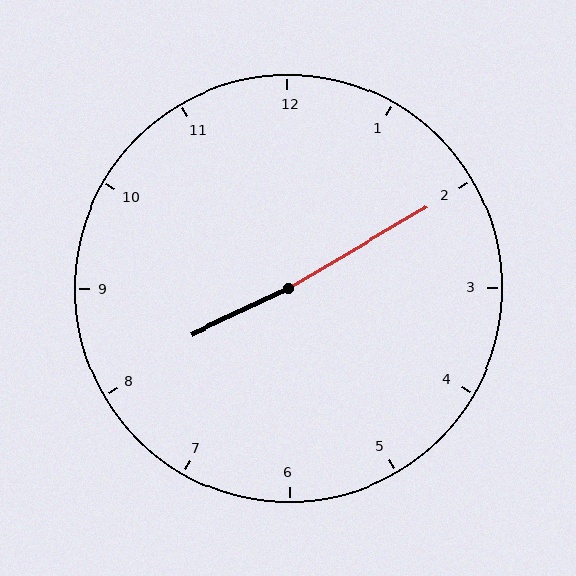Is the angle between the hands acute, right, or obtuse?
It is obtuse.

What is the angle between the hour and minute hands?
Approximately 175 degrees.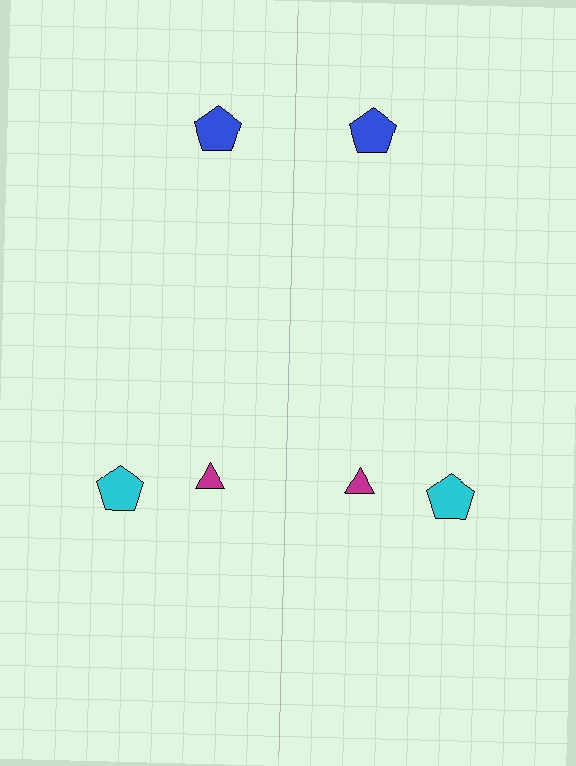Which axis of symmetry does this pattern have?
The pattern has a vertical axis of symmetry running through the center of the image.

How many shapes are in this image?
There are 6 shapes in this image.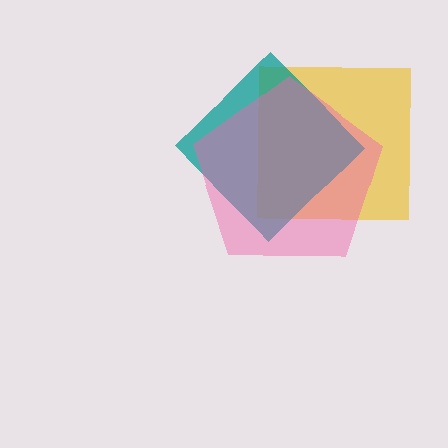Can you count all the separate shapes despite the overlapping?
Yes, there are 3 separate shapes.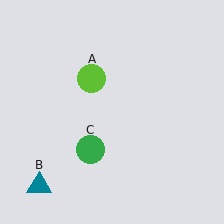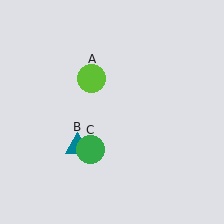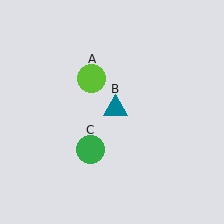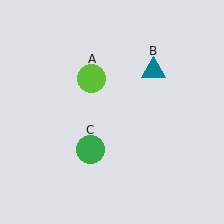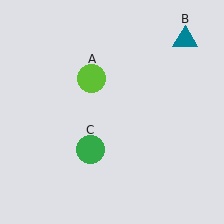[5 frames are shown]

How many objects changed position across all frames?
1 object changed position: teal triangle (object B).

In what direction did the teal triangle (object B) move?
The teal triangle (object B) moved up and to the right.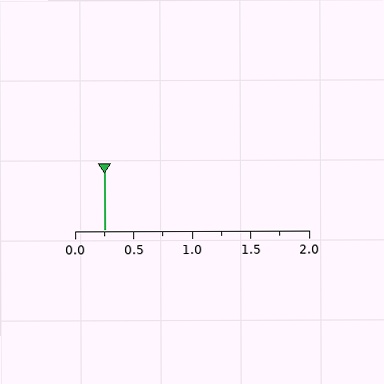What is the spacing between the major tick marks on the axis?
The major ticks are spaced 0.5 apart.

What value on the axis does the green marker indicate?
The marker indicates approximately 0.25.